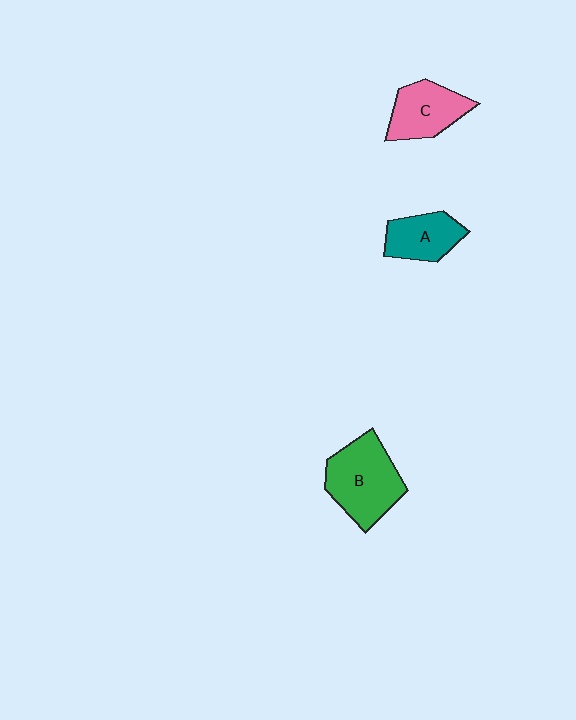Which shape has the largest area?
Shape B (green).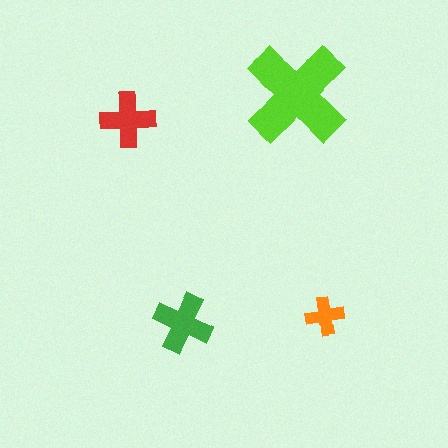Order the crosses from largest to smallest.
the lime one, the green one, the red one, the orange one.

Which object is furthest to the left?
The red cross is leftmost.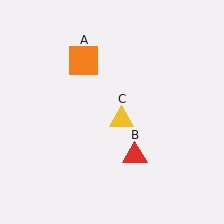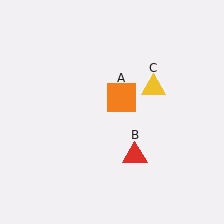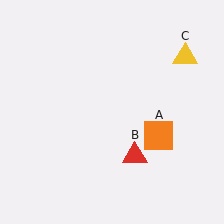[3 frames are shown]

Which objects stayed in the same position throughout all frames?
Red triangle (object B) remained stationary.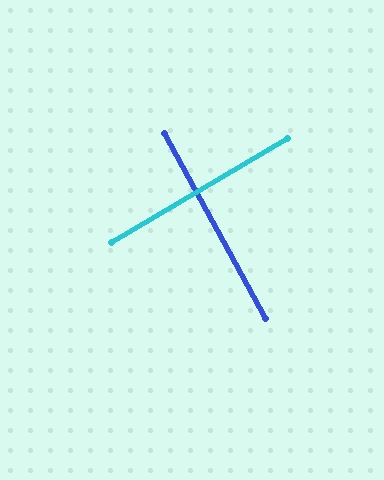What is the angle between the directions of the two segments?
Approximately 88 degrees.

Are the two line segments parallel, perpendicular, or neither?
Perpendicular — they meet at approximately 88°.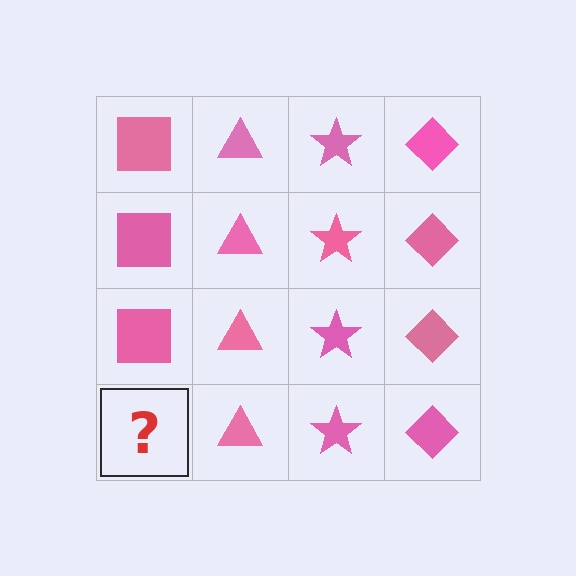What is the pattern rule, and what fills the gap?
The rule is that each column has a consistent shape. The gap should be filled with a pink square.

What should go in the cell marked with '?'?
The missing cell should contain a pink square.